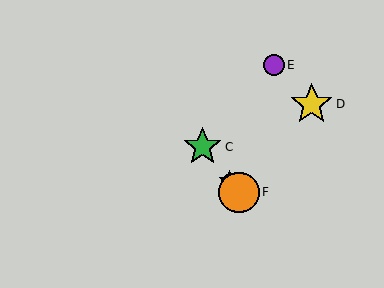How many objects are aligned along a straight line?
4 objects (A, B, C, F) are aligned along a straight line.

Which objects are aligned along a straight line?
Objects A, B, C, F are aligned along a straight line.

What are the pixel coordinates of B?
Object B is at (230, 181).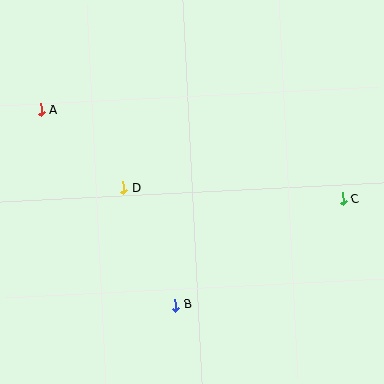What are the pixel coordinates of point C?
Point C is at (343, 199).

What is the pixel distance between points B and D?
The distance between B and D is 128 pixels.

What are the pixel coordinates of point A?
Point A is at (41, 110).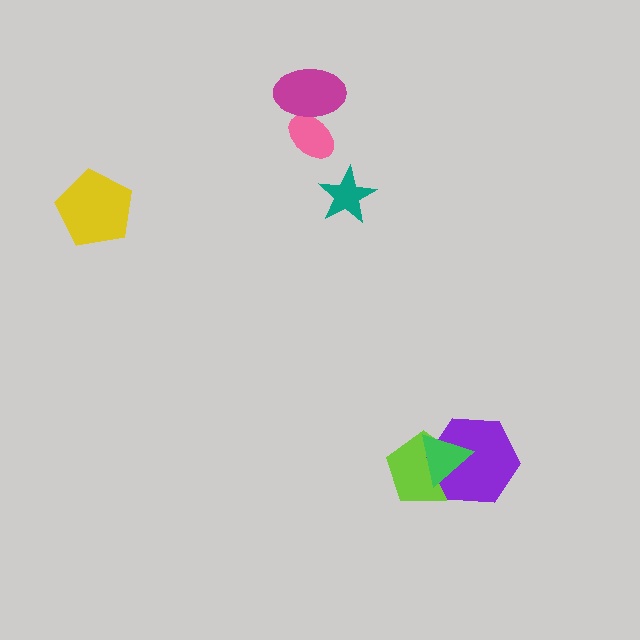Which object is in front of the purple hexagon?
The green triangle is in front of the purple hexagon.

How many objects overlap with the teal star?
0 objects overlap with the teal star.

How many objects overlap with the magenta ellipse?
1 object overlaps with the magenta ellipse.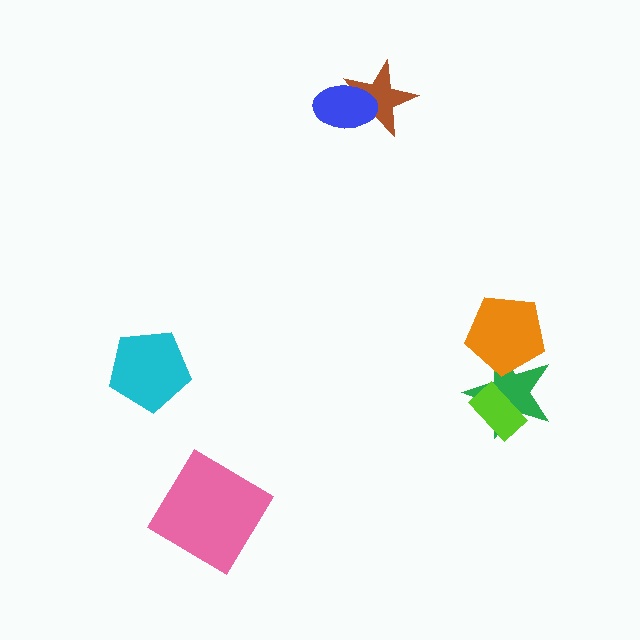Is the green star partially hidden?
Yes, it is partially covered by another shape.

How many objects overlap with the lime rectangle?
1 object overlaps with the lime rectangle.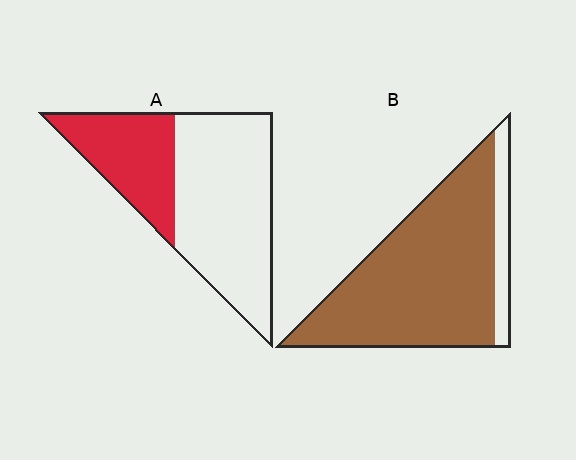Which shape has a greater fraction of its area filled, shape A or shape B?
Shape B.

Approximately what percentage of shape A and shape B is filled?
A is approximately 35% and B is approximately 85%.